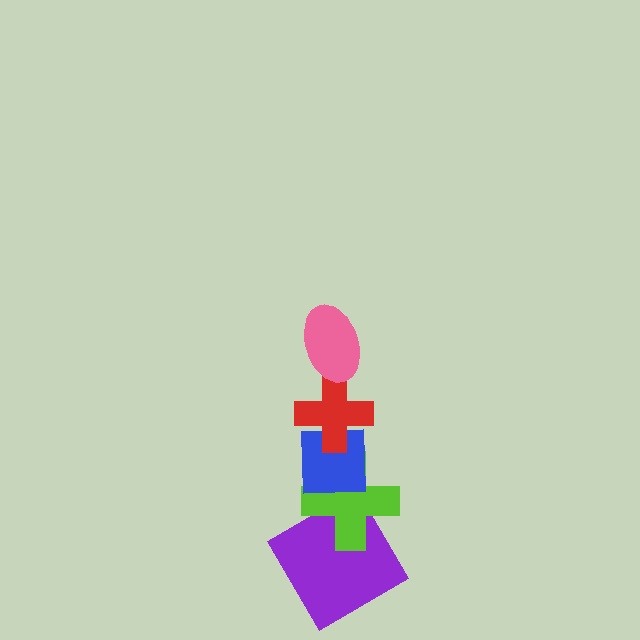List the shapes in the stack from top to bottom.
From top to bottom: the pink ellipse, the red cross, the blue square, the lime cross, the purple diamond.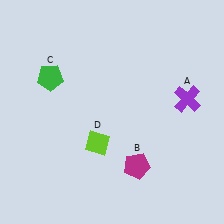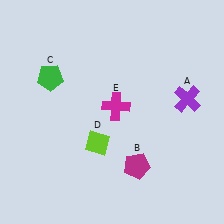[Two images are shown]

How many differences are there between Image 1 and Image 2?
There is 1 difference between the two images.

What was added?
A magenta cross (E) was added in Image 2.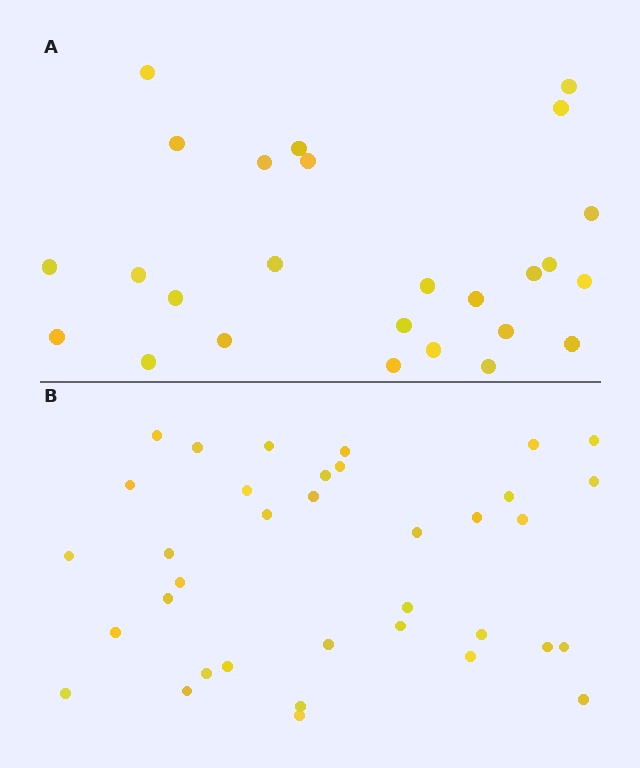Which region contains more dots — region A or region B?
Region B (the bottom region) has more dots.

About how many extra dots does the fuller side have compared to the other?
Region B has roughly 10 or so more dots than region A.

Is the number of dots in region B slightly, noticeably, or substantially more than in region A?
Region B has noticeably more, but not dramatically so. The ratio is roughly 1.4 to 1.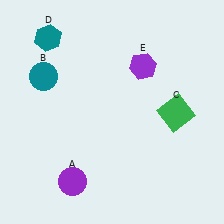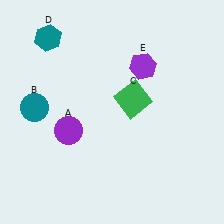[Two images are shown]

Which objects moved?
The objects that moved are: the purple circle (A), the teal circle (B), the green square (C).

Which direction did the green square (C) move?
The green square (C) moved left.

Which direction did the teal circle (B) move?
The teal circle (B) moved down.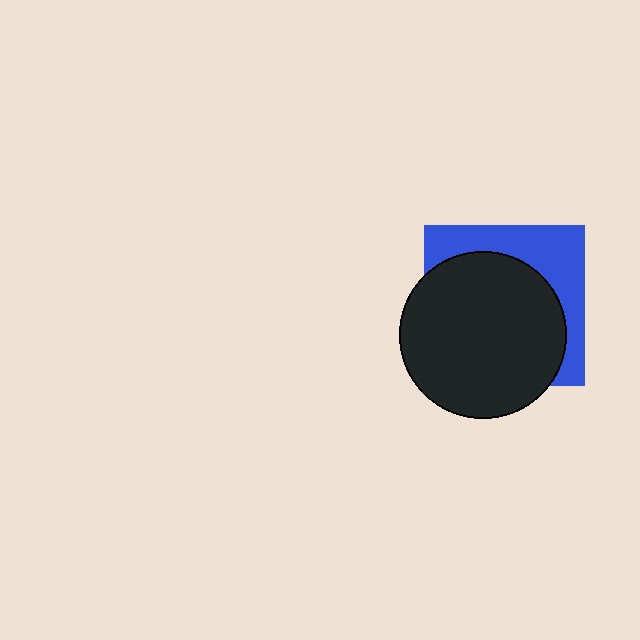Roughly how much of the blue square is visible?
A small part of it is visible (roughly 34%).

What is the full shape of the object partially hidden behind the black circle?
The partially hidden object is a blue square.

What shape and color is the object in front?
The object in front is a black circle.